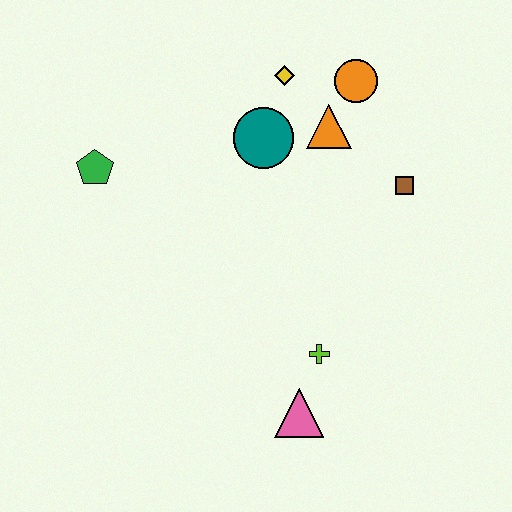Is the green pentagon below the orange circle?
Yes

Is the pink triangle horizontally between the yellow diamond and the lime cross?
Yes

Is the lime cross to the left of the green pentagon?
No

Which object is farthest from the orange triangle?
The pink triangle is farthest from the orange triangle.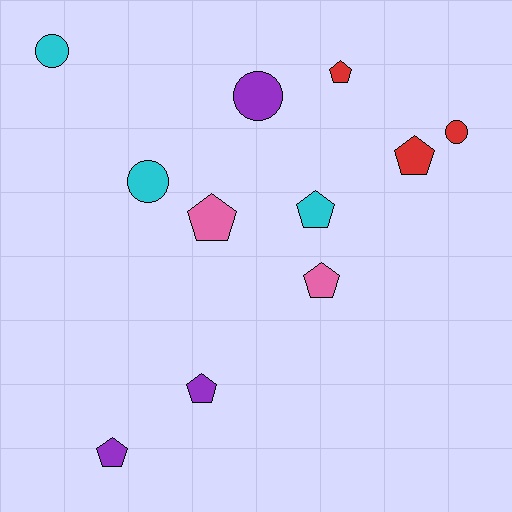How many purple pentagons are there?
There are 2 purple pentagons.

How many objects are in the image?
There are 11 objects.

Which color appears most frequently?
Purple, with 3 objects.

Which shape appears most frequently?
Pentagon, with 7 objects.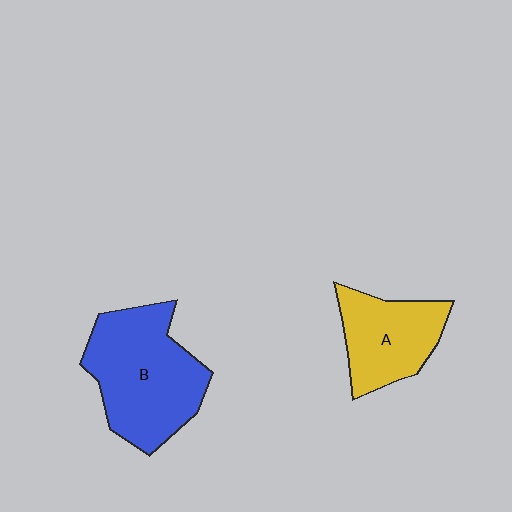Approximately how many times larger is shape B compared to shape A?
Approximately 1.5 times.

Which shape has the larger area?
Shape B (blue).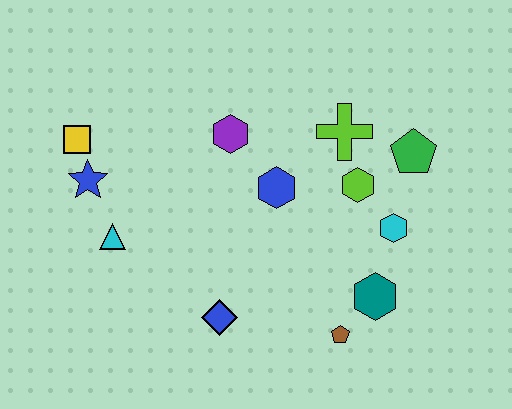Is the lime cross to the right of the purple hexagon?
Yes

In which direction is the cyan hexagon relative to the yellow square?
The cyan hexagon is to the right of the yellow square.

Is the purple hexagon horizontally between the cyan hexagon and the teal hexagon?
No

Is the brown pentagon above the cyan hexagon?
No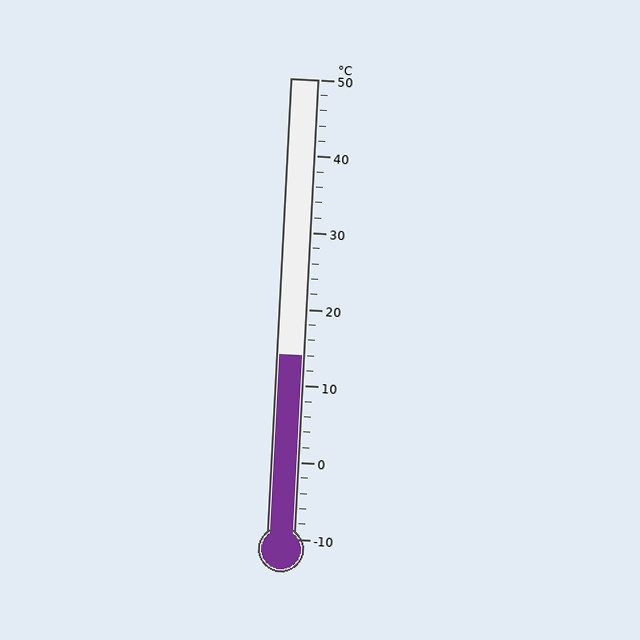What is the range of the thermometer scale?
The thermometer scale ranges from -10°C to 50°C.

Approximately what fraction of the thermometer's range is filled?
The thermometer is filled to approximately 40% of its range.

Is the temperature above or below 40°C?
The temperature is below 40°C.